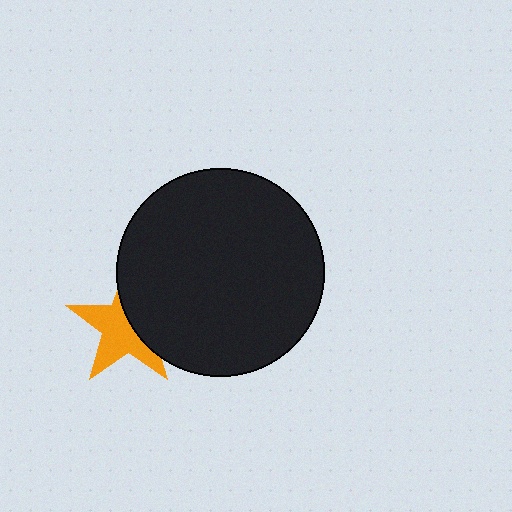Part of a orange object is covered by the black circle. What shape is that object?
It is a star.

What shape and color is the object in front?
The object in front is a black circle.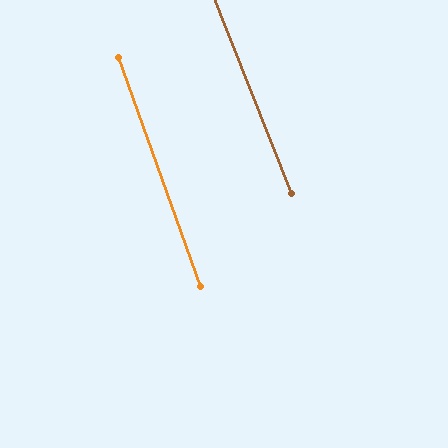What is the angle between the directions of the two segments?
Approximately 2 degrees.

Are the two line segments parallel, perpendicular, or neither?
Parallel — their directions differ by only 1.8°.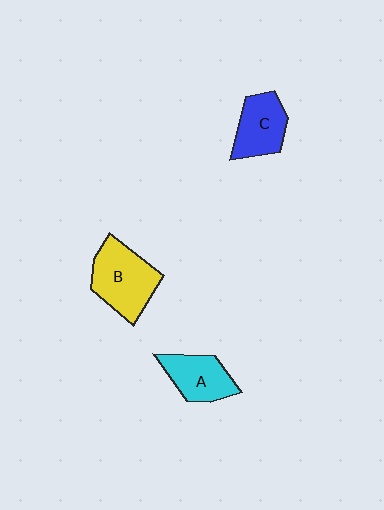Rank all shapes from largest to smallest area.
From largest to smallest: B (yellow), C (blue), A (cyan).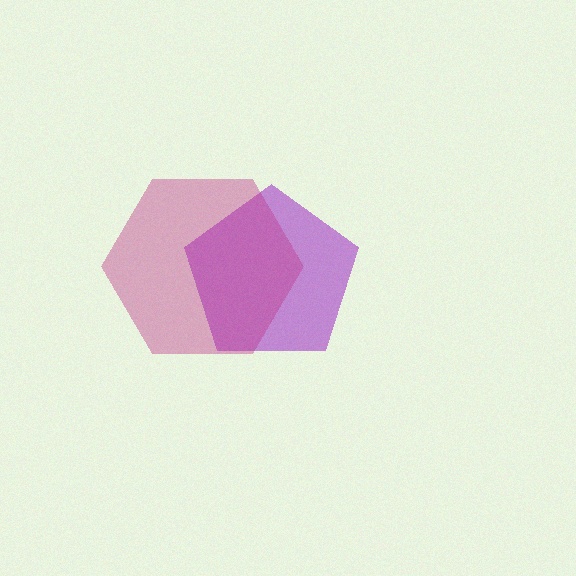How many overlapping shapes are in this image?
There are 2 overlapping shapes in the image.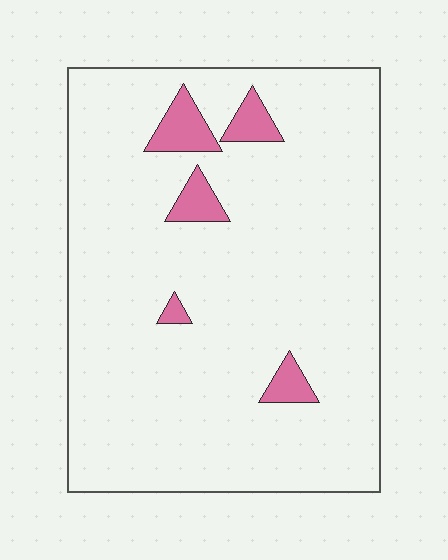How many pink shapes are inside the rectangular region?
5.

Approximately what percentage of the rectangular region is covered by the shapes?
Approximately 5%.